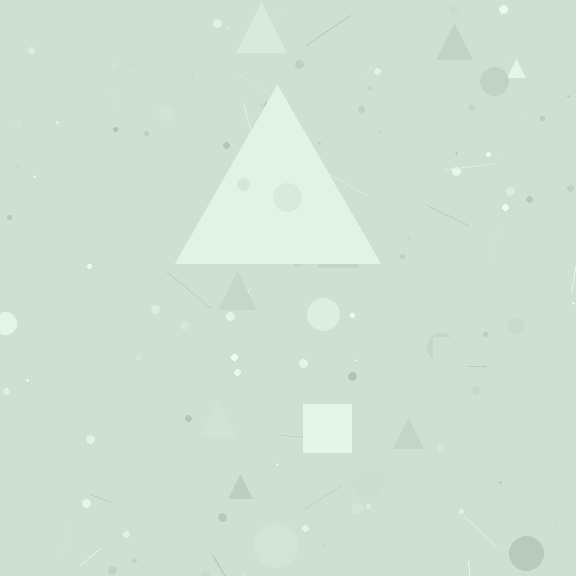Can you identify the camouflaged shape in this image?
The camouflaged shape is a triangle.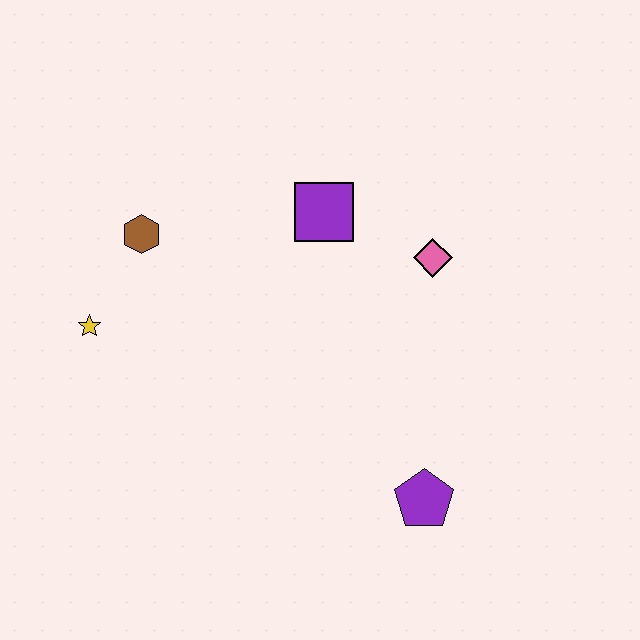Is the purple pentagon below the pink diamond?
Yes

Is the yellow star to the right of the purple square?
No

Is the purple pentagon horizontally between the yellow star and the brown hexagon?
No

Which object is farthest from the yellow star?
The purple pentagon is farthest from the yellow star.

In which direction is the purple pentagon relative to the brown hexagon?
The purple pentagon is to the right of the brown hexagon.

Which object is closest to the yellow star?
The brown hexagon is closest to the yellow star.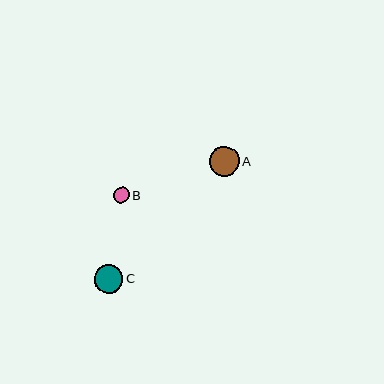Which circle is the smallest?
Circle B is the smallest with a size of approximately 15 pixels.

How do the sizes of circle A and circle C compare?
Circle A and circle C are approximately the same size.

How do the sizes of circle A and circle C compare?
Circle A and circle C are approximately the same size.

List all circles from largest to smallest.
From largest to smallest: A, C, B.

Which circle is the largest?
Circle A is the largest with a size of approximately 30 pixels.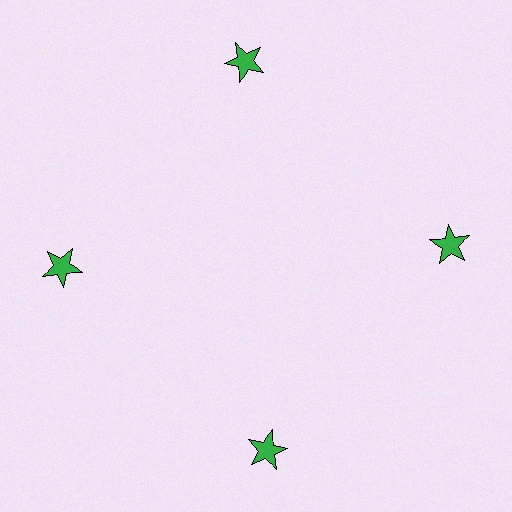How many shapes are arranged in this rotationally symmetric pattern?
There are 4 shapes, arranged in 4 groups of 1.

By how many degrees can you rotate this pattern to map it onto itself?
The pattern maps onto itself every 90 degrees of rotation.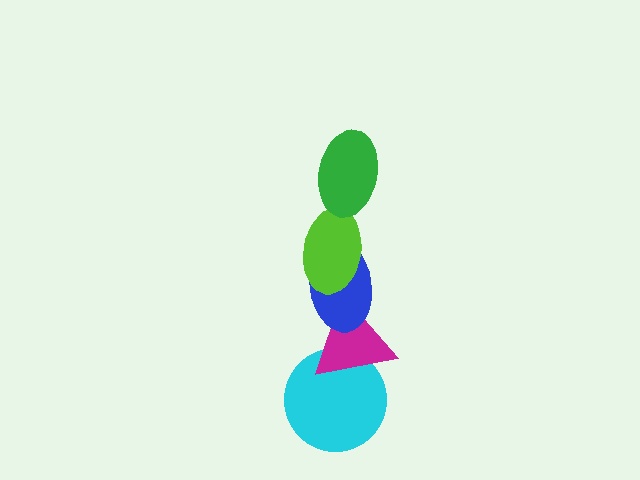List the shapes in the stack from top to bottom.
From top to bottom: the green ellipse, the lime ellipse, the blue ellipse, the magenta triangle, the cyan circle.